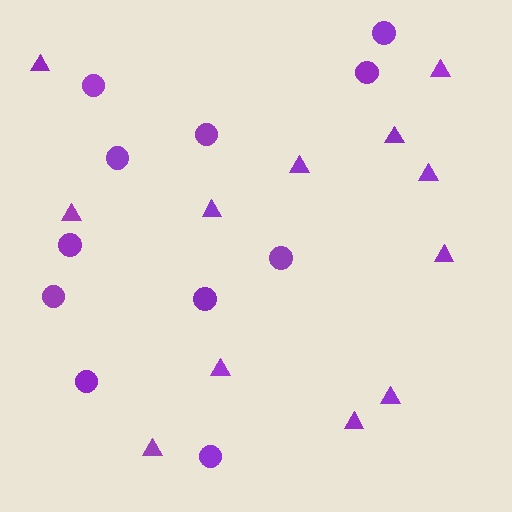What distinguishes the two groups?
There are 2 groups: one group of triangles (12) and one group of circles (11).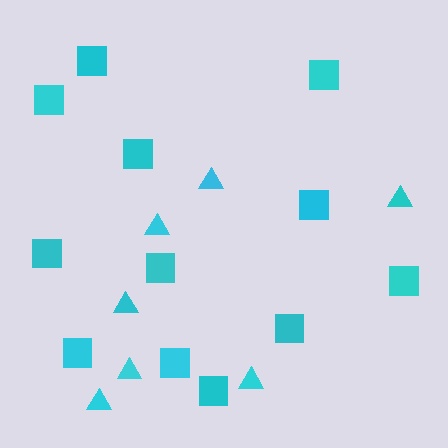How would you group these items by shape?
There are 2 groups: one group of triangles (7) and one group of squares (12).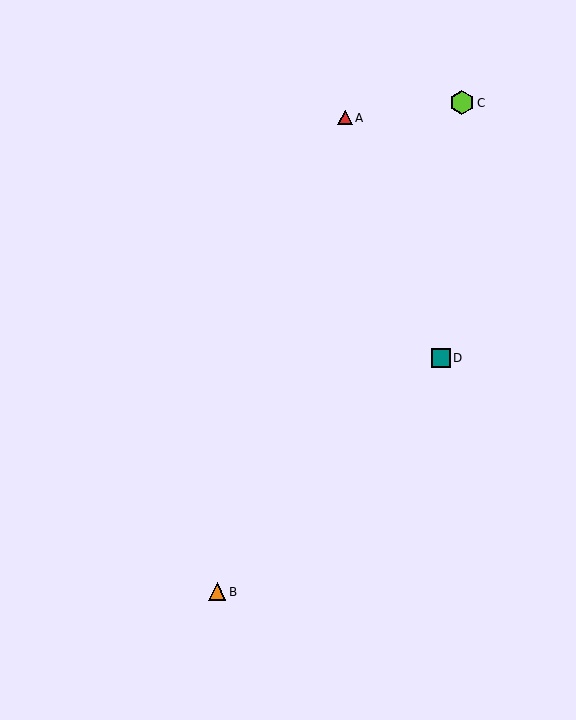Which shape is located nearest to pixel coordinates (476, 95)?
The lime hexagon (labeled C) at (462, 103) is nearest to that location.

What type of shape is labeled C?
Shape C is a lime hexagon.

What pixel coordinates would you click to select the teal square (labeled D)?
Click at (441, 358) to select the teal square D.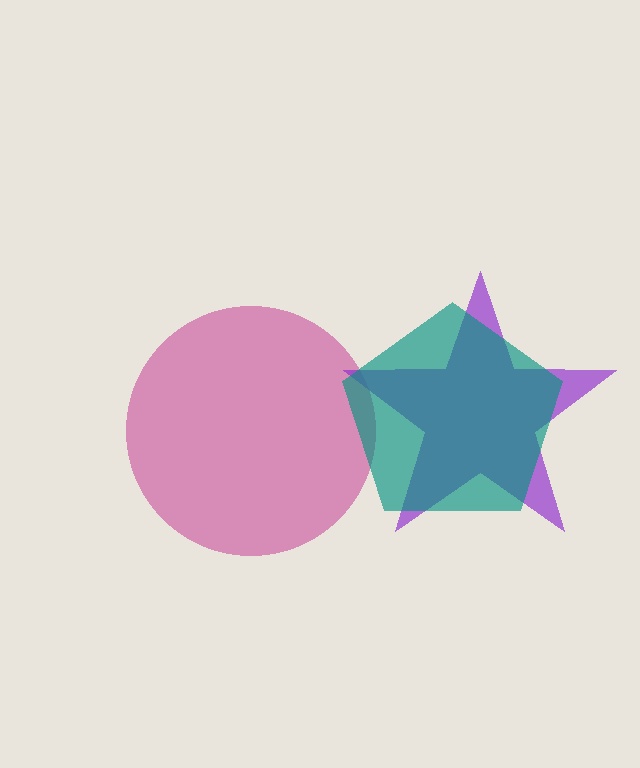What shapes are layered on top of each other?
The layered shapes are: a magenta circle, a purple star, a teal pentagon.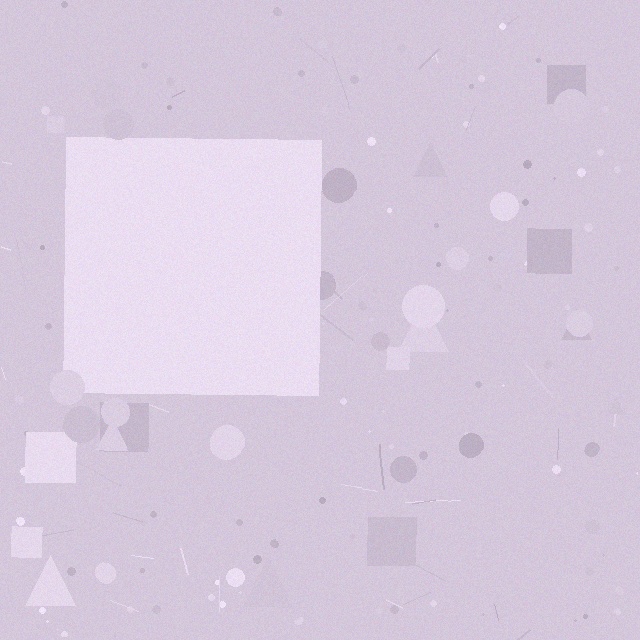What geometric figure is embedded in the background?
A square is embedded in the background.